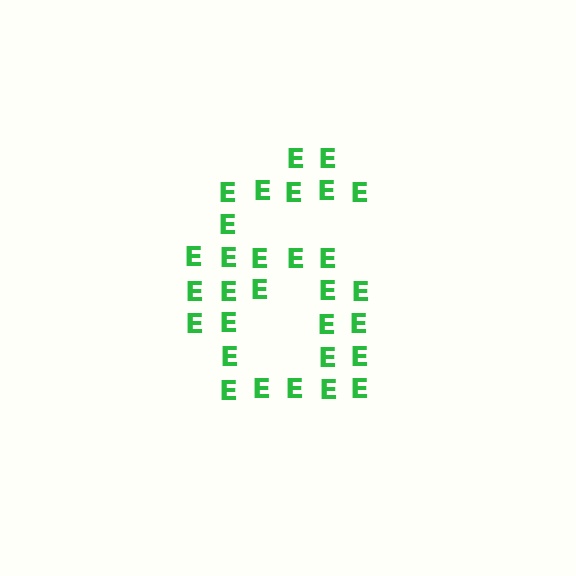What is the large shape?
The large shape is the digit 6.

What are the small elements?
The small elements are letter E's.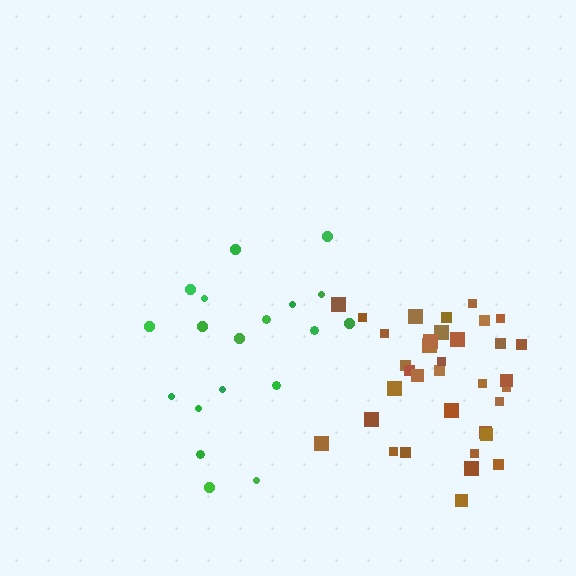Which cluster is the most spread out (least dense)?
Green.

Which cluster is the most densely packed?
Brown.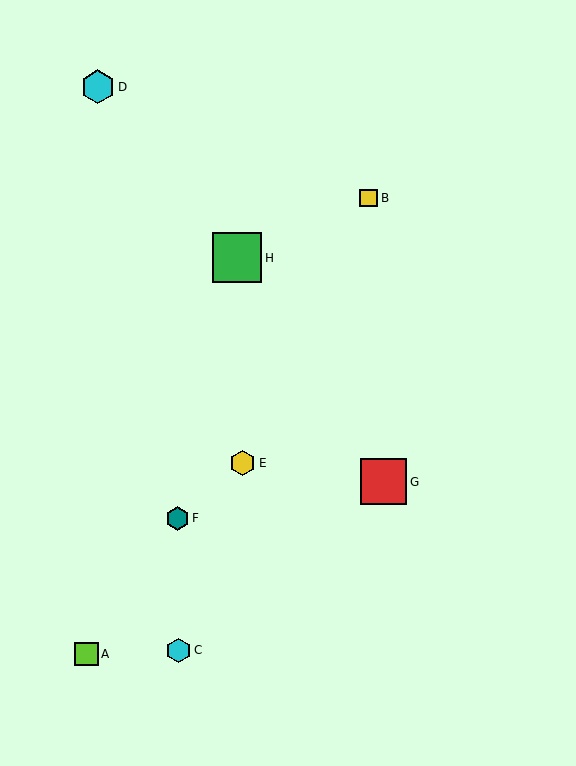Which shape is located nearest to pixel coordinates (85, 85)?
The cyan hexagon (labeled D) at (98, 87) is nearest to that location.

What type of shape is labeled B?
Shape B is a yellow square.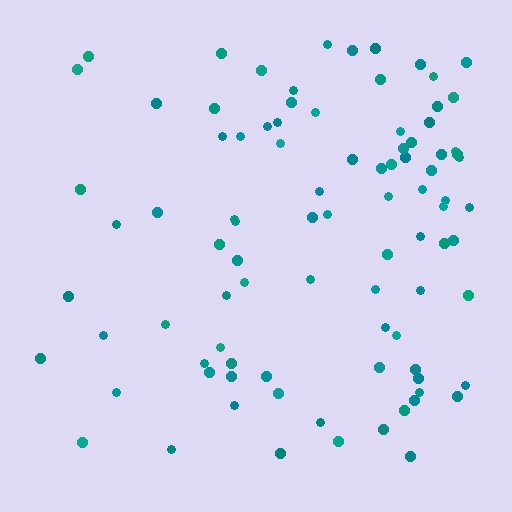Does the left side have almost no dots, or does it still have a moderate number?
Still a moderate number, just noticeably fewer than the right.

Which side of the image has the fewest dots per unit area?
The left.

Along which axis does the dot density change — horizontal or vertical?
Horizontal.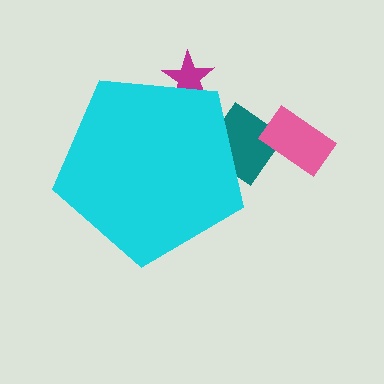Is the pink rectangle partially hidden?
No, the pink rectangle is fully visible.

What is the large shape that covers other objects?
A cyan pentagon.